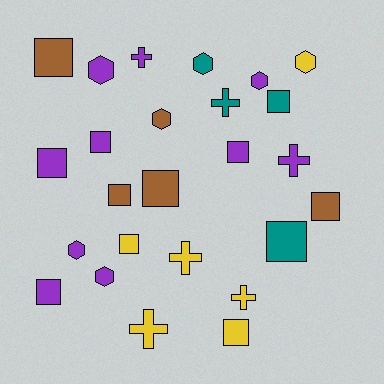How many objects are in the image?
There are 25 objects.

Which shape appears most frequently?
Square, with 12 objects.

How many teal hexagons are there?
There is 1 teal hexagon.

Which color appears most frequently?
Purple, with 10 objects.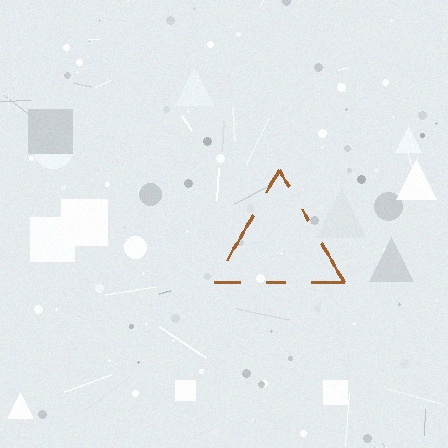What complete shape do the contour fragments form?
The contour fragments form a triangle.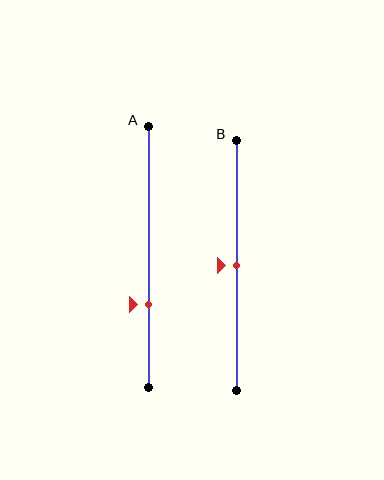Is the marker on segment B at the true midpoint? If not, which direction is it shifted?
Yes, the marker on segment B is at the true midpoint.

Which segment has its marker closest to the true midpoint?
Segment B has its marker closest to the true midpoint.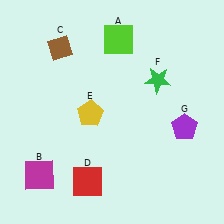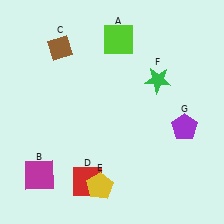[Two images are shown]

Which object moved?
The yellow pentagon (E) moved down.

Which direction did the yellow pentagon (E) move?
The yellow pentagon (E) moved down.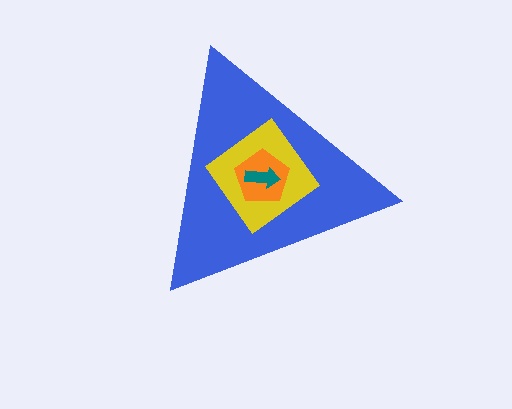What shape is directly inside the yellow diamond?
The orange pentagon.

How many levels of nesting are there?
4.